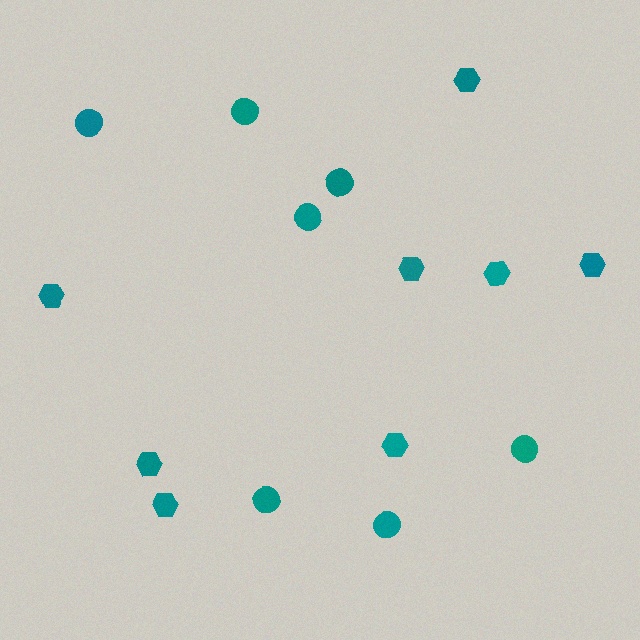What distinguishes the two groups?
There are 2 groups: one group of hexagons (8) and one group of circles (7).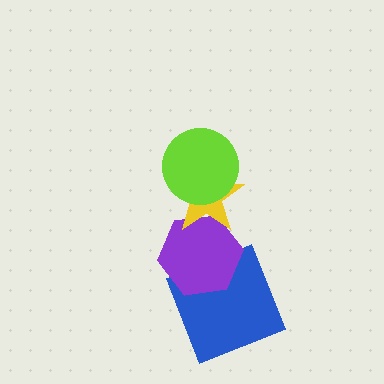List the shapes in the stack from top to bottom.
From top to bottom: the lime circle, the yellow star, the purple hexagon, the blue square.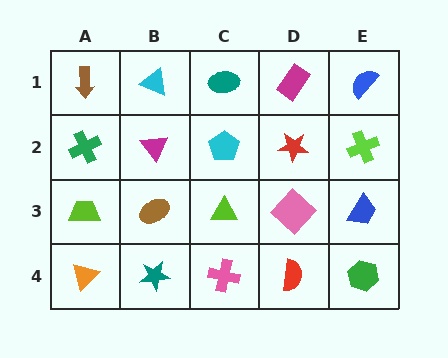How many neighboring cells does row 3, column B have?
4.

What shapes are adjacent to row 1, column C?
A cyan pentagon (row 2, column C), a cyan triangle (row 1, column B), a magenta rectangle (row 1, column D).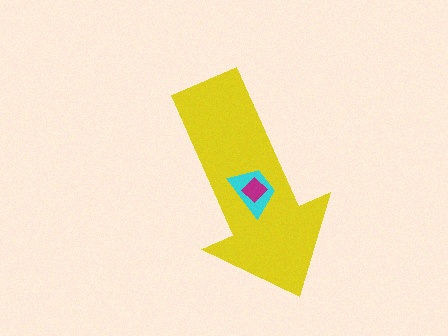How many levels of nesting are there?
3.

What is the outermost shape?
The yellow arrow.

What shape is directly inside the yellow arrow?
The cyan trapezoid.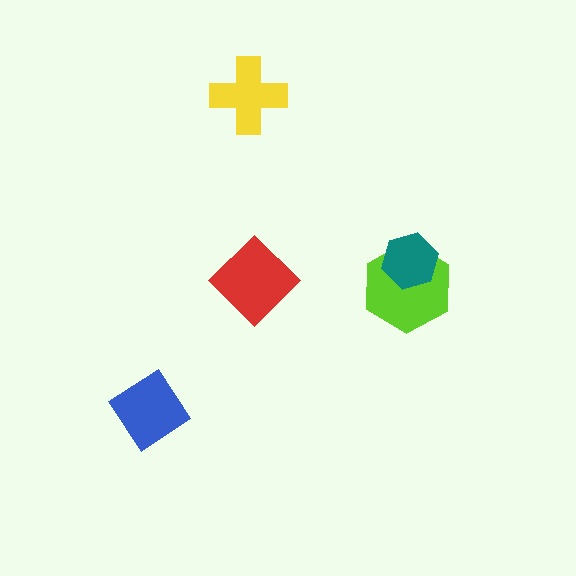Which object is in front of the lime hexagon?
The teal hexagon is in front of the lime hexagon.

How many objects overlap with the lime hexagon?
1 object overlaps with the lime hexagon.